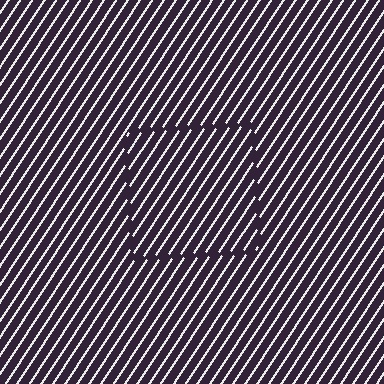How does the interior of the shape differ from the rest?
The interior of the shape contains the same grating, shifted by half a period — the contour is defined by the phase discontinuity where line-ends from the inner and outer gratings abut.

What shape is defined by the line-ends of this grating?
An illusory square. The interior of the shape contains the same grating, shifted by half a period — the contour is defined by the phase discontinuity where line-ends from the inner and outer gratings abut.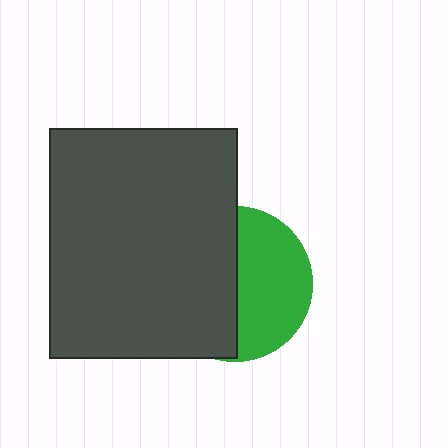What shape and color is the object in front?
The object in front is a dark gray rectangle.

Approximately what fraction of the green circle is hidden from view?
Roughly 52% of the green circle is hidden behind the dark gray rectangle.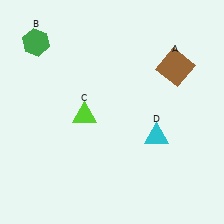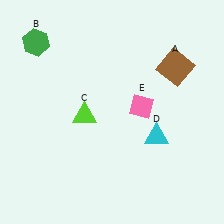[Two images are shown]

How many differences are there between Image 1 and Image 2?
There is 1 difference between the two images.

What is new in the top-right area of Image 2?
A pink diamond (E) was added in the top-right area of Image 2.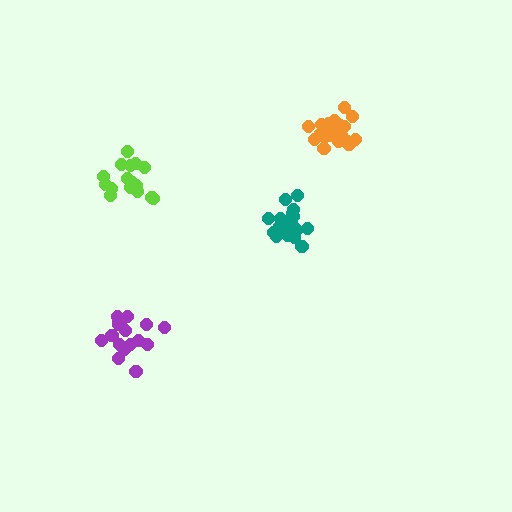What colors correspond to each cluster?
The clusters are colored: orange, purple, teal, lime.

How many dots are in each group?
Group 1: 20 dots, Group 2: 18 dots, Group 3: 18 dots, Group 4: 16 dots (72 total).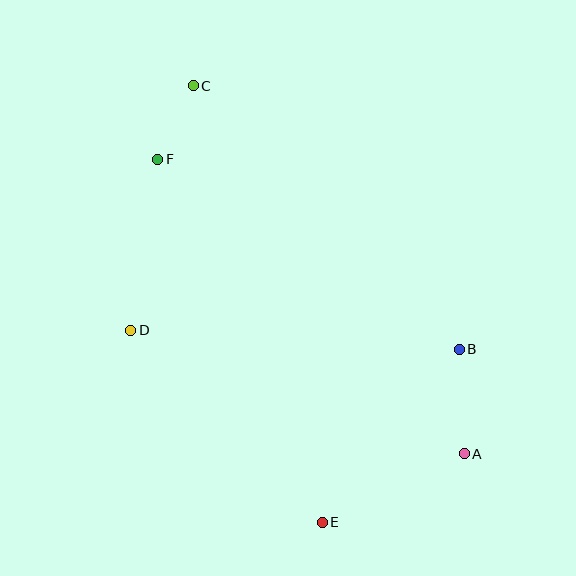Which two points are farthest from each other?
Points A and C are farthest from each other.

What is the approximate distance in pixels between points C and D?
The distance between C and D is approximately 252 pixels.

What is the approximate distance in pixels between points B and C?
The distance between B and C is approximately 374 pixels.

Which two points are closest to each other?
Points C and F are closest to each other.